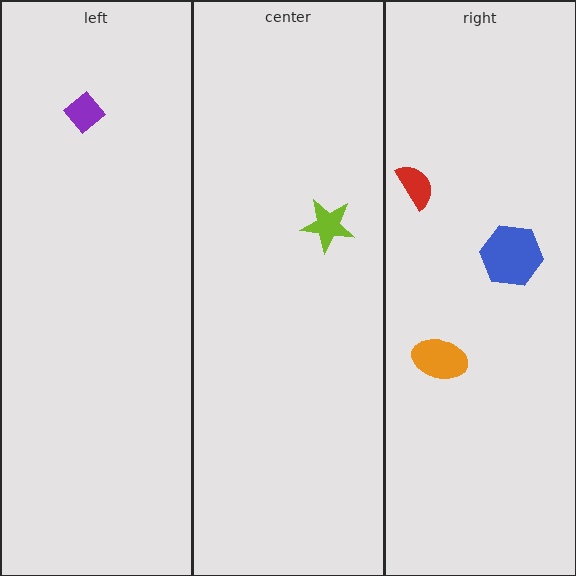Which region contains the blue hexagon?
The right region.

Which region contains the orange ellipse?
The right region.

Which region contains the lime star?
The center region.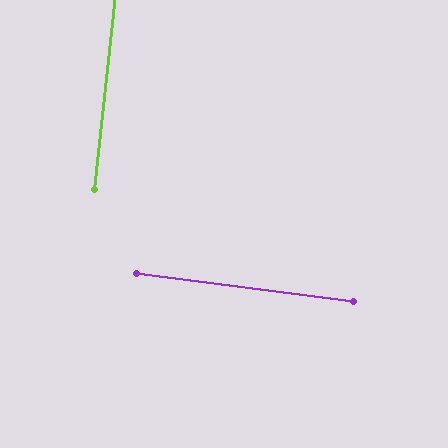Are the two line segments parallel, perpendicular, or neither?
Perpendicular — they meet at approximately 89°.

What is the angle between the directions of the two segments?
Approximately 89 degrees.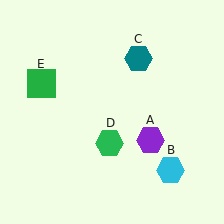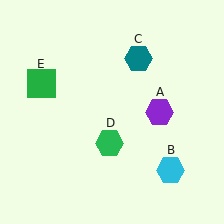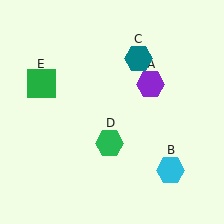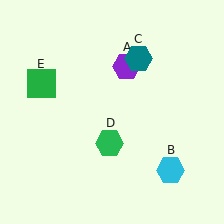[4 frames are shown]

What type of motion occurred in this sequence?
The purple hexagon (object A) rotated counterclockwise around the center of the scene.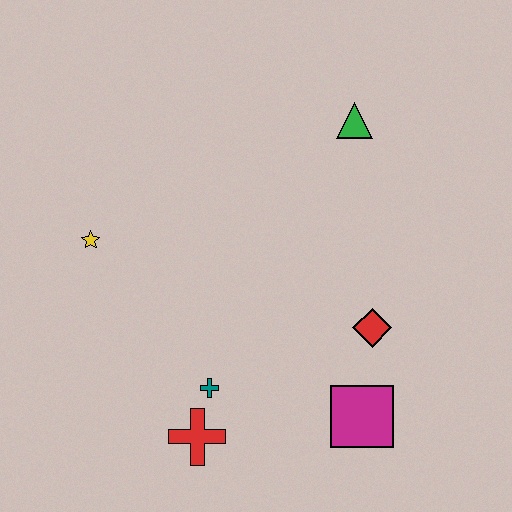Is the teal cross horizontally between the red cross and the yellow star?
No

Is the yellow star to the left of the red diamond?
Yes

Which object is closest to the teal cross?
The red cross is closest to the teal cross.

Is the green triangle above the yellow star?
Yes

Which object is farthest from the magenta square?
The yellow star is farthest from the magenta square.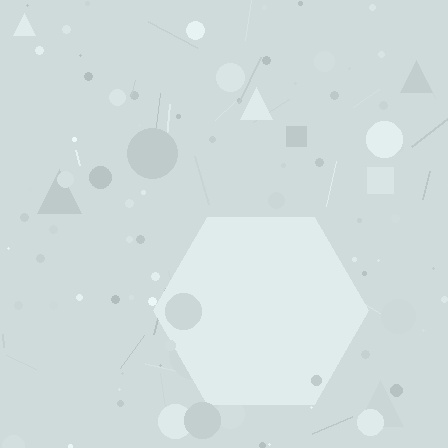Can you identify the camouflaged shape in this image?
The camouflaged shape is a hexagon.